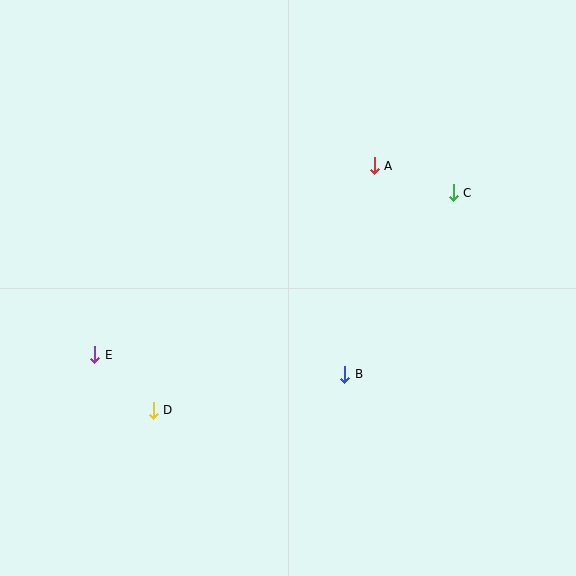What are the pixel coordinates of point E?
Point E is at (95, 355).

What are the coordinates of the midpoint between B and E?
The midpoint between B and E is at (220, 365).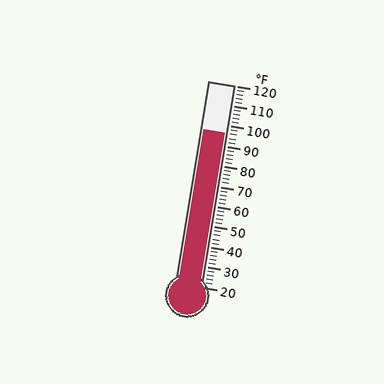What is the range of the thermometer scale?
The thermometer scale ranges from 20°F to 120°F.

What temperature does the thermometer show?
The thermometer shows approximately 96°F.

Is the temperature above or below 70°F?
The temperature is above 70°F.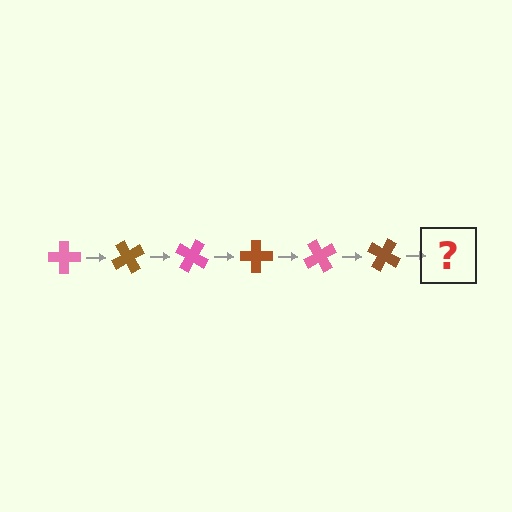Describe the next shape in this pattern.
It should be a pink cross, rotated 360 degrees from the start.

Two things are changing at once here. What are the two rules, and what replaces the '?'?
The two rules are that it rotates 60 degrees each step and the color cycles through pink and brown. The '?' should be a pink cross, rotated 360 degrees from the start.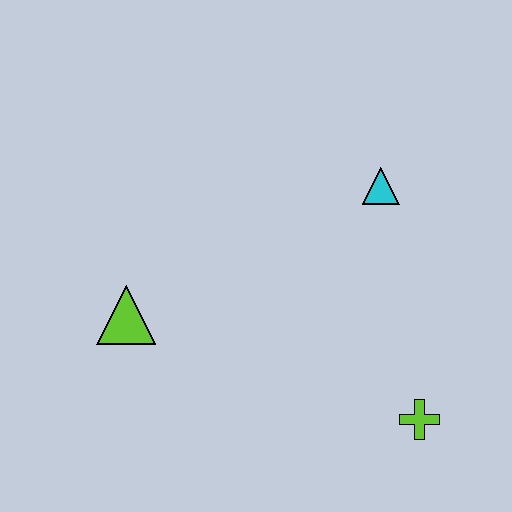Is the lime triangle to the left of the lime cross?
Yes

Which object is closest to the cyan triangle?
The lime cross is closest to the cyan triangle.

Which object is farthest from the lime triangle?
The lime cross is farthest from the lime triangle.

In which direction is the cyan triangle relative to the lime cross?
The cyan triangle is above the lime cross.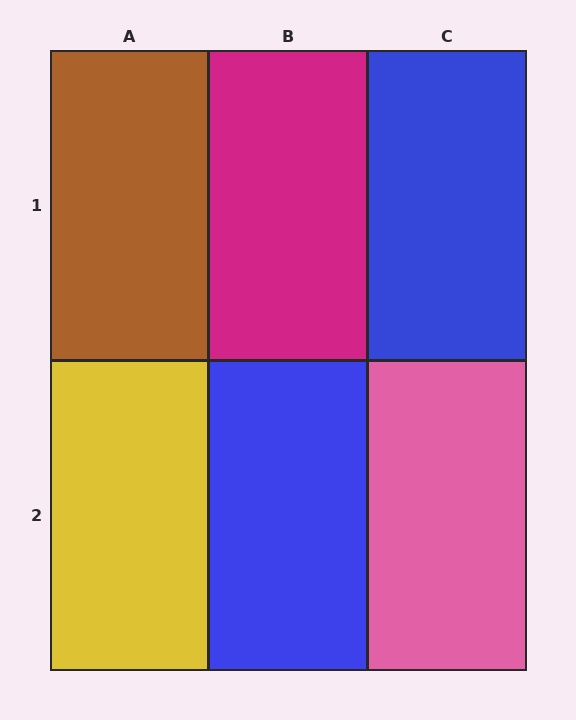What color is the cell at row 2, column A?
Yellow.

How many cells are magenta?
1 cell is magenta.